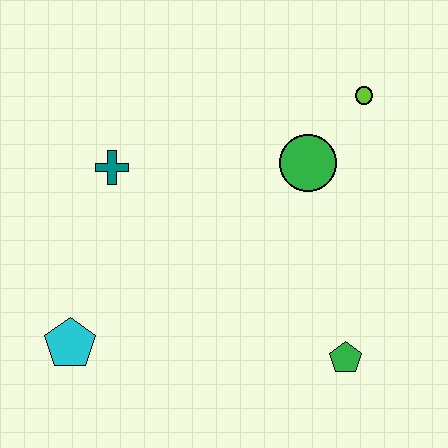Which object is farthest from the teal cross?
The green pentagon is farthest from the teal cross.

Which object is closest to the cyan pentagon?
The teal cross is closest to the cyan pentagon.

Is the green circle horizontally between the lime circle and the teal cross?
Yes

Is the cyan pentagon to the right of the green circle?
No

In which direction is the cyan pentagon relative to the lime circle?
The cyan pentagon is to the left of the lime circle.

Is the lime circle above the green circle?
Yes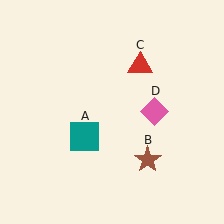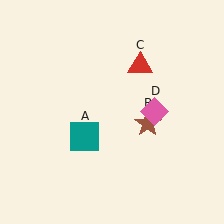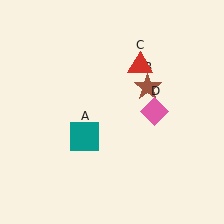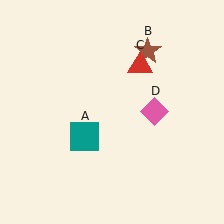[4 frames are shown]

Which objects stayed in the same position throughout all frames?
Teal square (object A) and red triangle (object C) and pink diamond (object D) remained stationary.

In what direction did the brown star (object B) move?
The brown star (object B) moved up.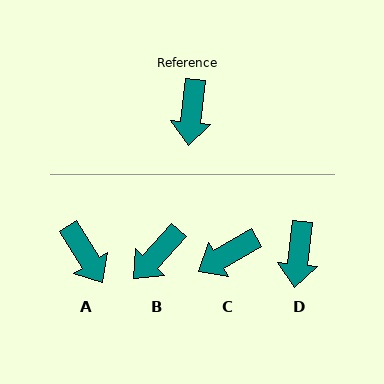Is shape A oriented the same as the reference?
No, it is off by about 38 degrees.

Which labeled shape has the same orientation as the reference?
D.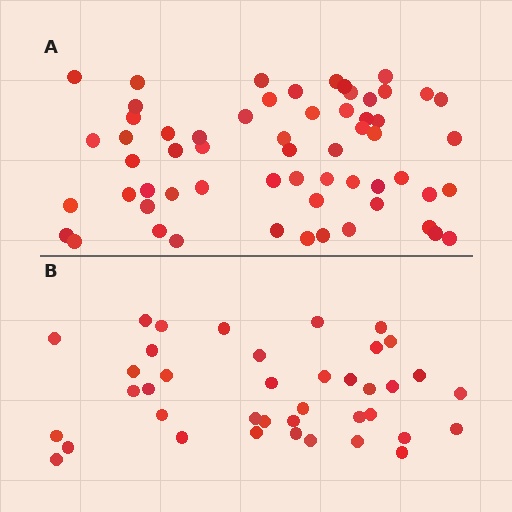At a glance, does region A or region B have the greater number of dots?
Region A (the top region) has more dots.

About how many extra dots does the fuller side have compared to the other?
Region A has approximately 20 more dots than region B.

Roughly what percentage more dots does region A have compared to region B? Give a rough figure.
About 55% more.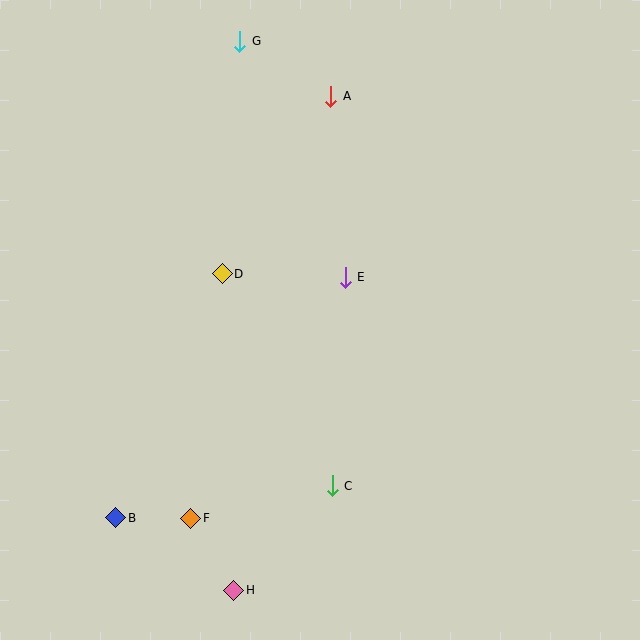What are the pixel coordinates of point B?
Point B is at (116, 518).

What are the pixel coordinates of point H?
Point H is at (234, 590).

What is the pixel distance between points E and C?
The distance between E and C is 209 pixels.